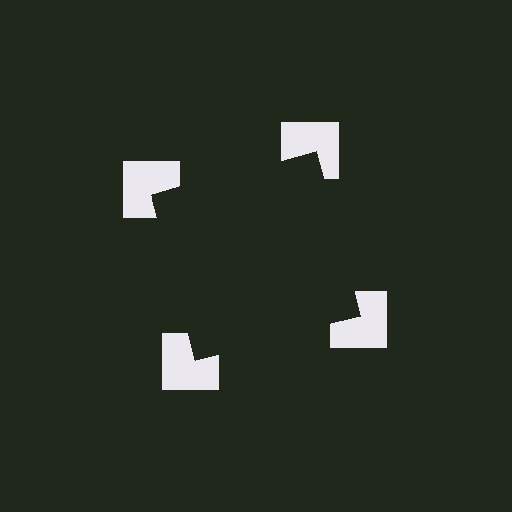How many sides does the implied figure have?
4 sides.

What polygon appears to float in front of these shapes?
An illusory square — its edges are inferred from the aligned wedge cuts in the notched squares, not physically drawn.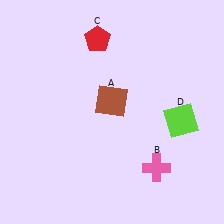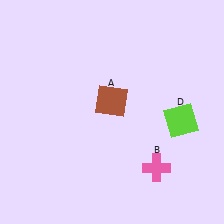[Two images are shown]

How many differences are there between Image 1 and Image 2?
There is 1 difference between the two images.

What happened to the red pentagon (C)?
The red pentagon (C) was removed in Image 2. It was in the top-left area of Image 1.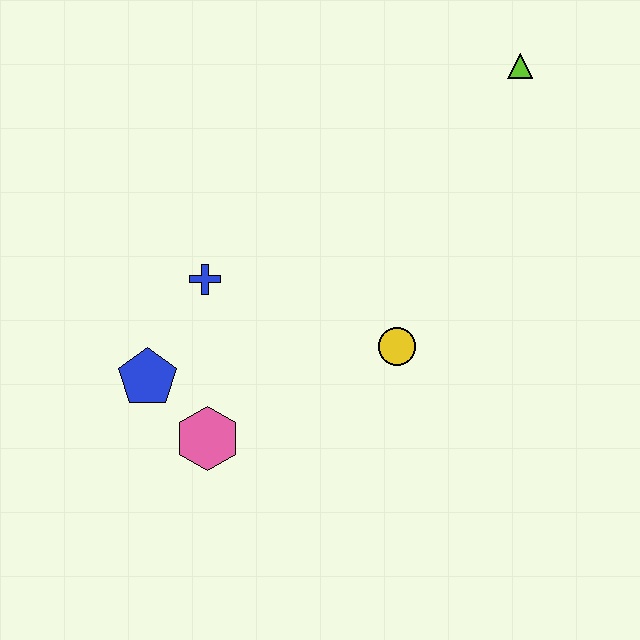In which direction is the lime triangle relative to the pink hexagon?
The lime triangle is above the pink hexagon.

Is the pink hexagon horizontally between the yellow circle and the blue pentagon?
Yes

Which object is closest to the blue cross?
The blue pentagon is closest to the blue cross.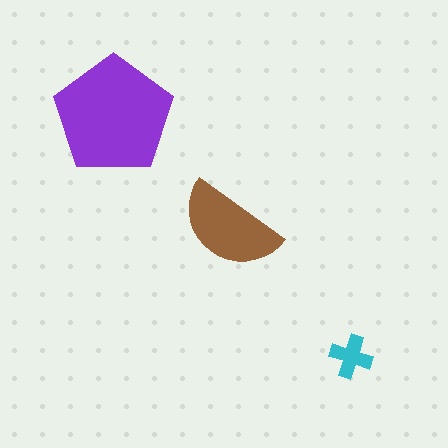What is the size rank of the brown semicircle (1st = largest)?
2nd.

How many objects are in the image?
There are 3 objects in the image.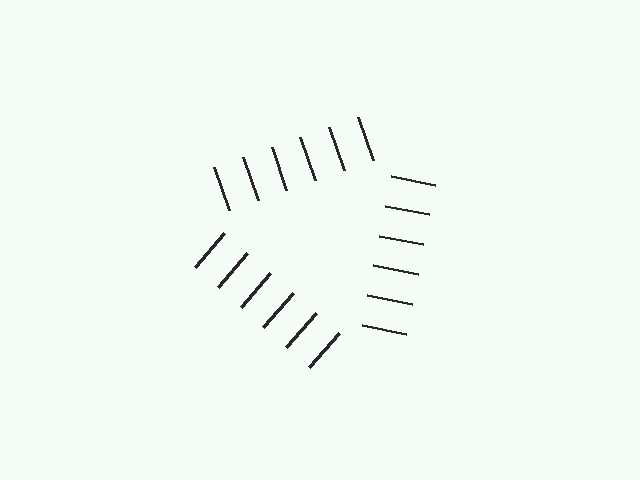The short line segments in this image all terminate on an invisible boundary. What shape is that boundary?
An illusory triangle — the line segments terminate on its edges but no continuous stroke is drawn.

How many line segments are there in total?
18 — 6 along each of the 3 edges.